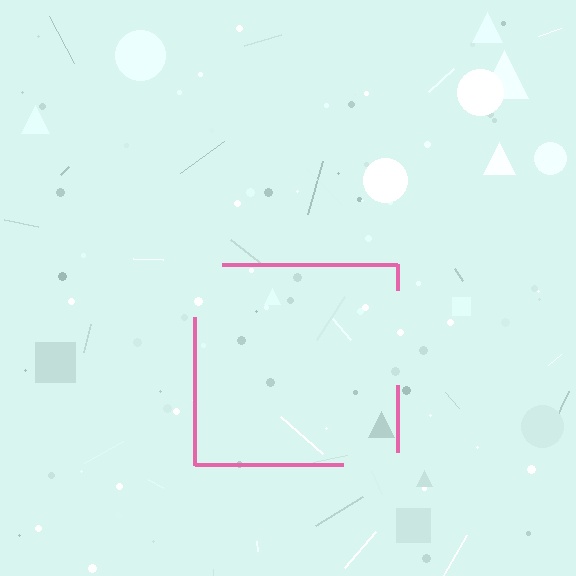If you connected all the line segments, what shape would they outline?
They would outline a square.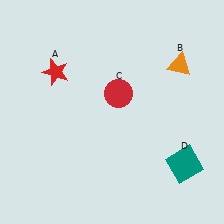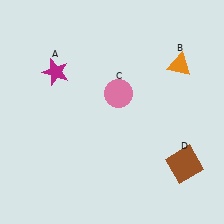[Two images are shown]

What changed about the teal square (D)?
In Image 1, D is teal. In Image 2, it changed to brown.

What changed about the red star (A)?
In Image 1, A is red. In Image 2, it changed to magenta.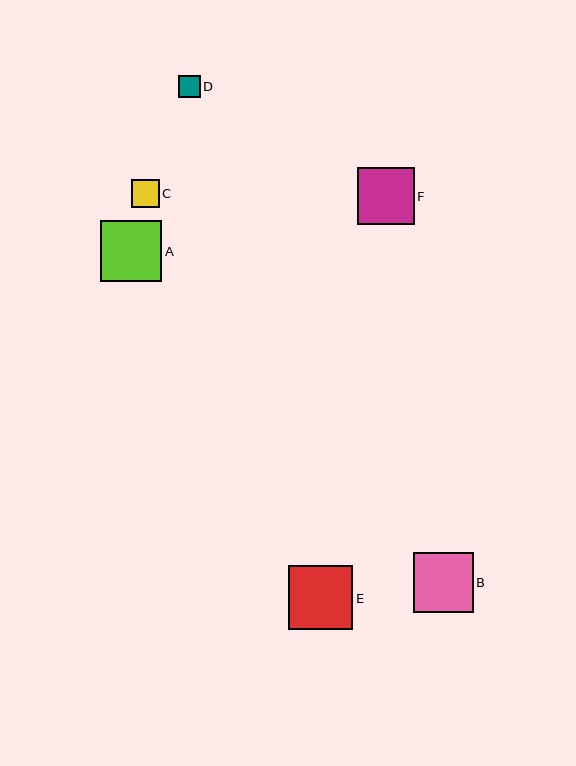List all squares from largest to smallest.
From largest to smallest: E, A, B, F, C, D.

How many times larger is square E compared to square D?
Square E is approximately 2.9 times the size of square D.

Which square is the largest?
Square E is the largest with a size of approximately 65 pixels.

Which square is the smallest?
Square D is the smallest with a size of approximately 22 pixels.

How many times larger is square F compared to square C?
Square F is approximately 2.1 times the size of square C.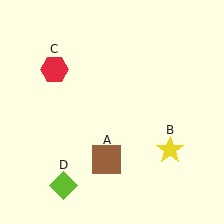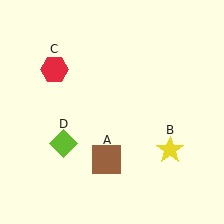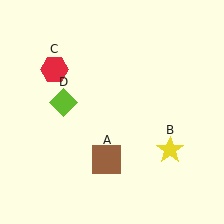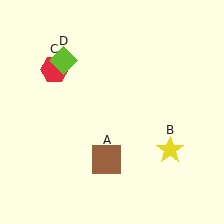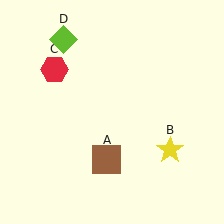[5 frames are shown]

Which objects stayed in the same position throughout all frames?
Brown square (object A) and yellow star (object B) and red hexagon (object C) remained stationary.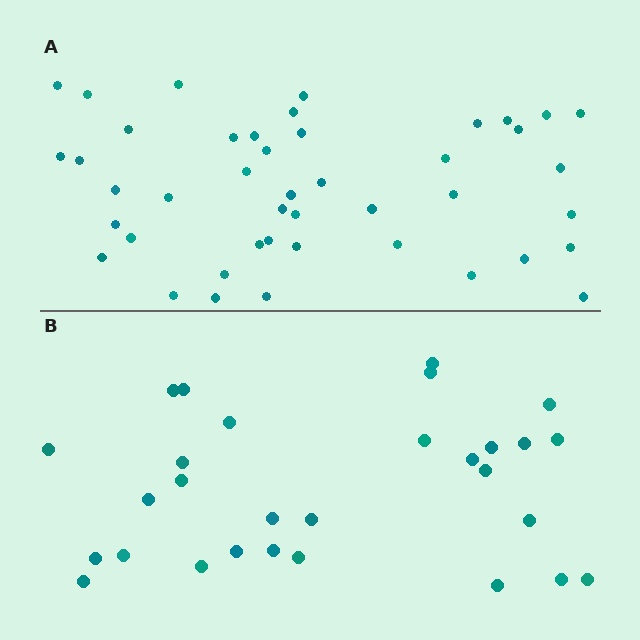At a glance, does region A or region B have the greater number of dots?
Region A (the top region) has more dots.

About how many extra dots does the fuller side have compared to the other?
Region A has approximately 15 more dots than region B.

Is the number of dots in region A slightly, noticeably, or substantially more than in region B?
Region A has substantially more. The ratio is roughly 1.5 to 1.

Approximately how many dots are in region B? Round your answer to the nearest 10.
About 30 dots. (The exact count is 29, which rounds to 30.)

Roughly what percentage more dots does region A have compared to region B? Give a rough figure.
About 50% more.